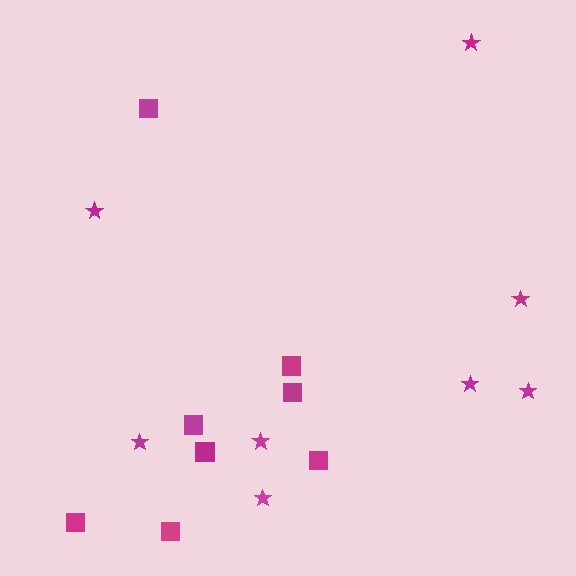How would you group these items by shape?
There are 2 groups: one group of squares (8) and one group of stars (8).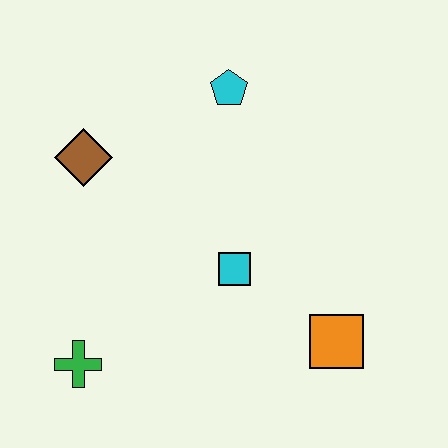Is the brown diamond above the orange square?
Yes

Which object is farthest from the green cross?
The cyan pentagon is farthest from the green cross.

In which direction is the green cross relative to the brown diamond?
The green cross is below the brown diamond.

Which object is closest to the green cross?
The cyan square is closest to the green cross.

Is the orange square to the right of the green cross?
Yes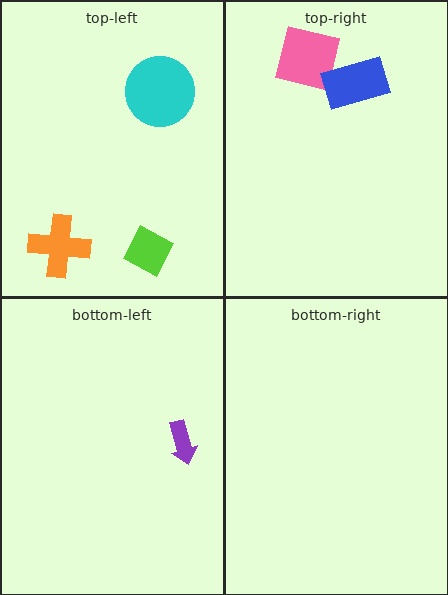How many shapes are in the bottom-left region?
1.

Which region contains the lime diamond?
The top-left region.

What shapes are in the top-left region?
The cyan circle, the lime diamond, the orange cross.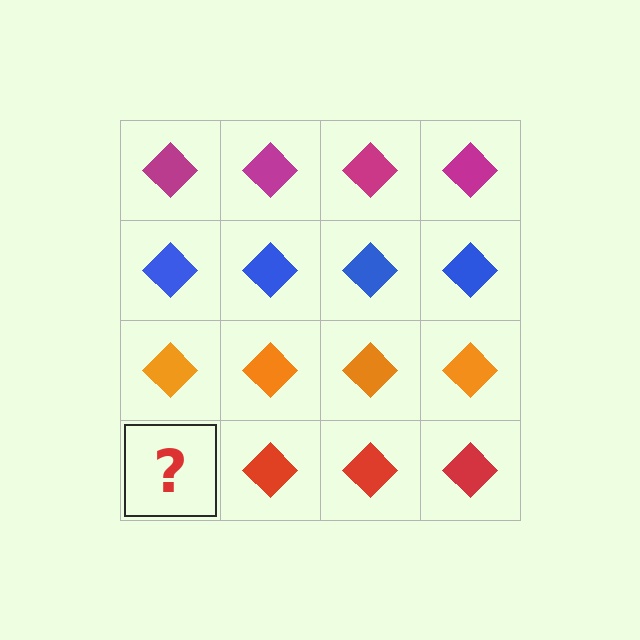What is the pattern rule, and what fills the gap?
The rule is that each row has a consistent color. The gap should be filled with a red diamond.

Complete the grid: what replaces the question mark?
The question mark should be replaced with a red diamond.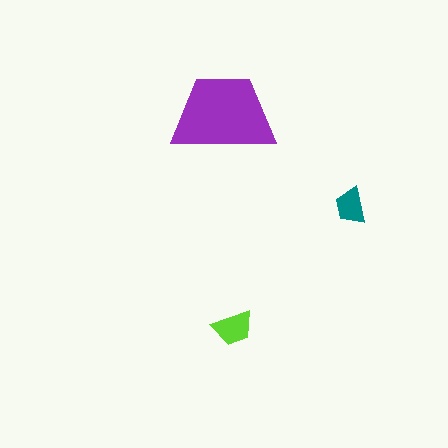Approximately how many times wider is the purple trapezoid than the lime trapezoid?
About 2.5 times wider.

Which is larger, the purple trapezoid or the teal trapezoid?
The purple one.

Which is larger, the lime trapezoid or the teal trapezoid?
The lime one.